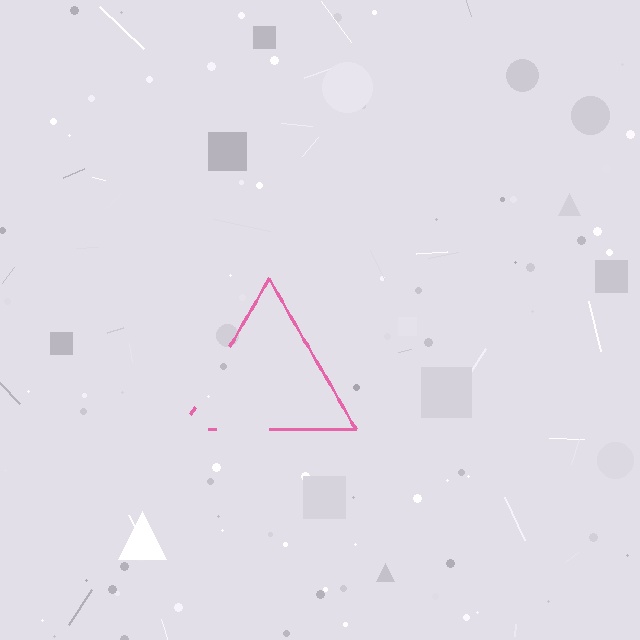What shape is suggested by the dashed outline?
The dashed outline suggests a triangle.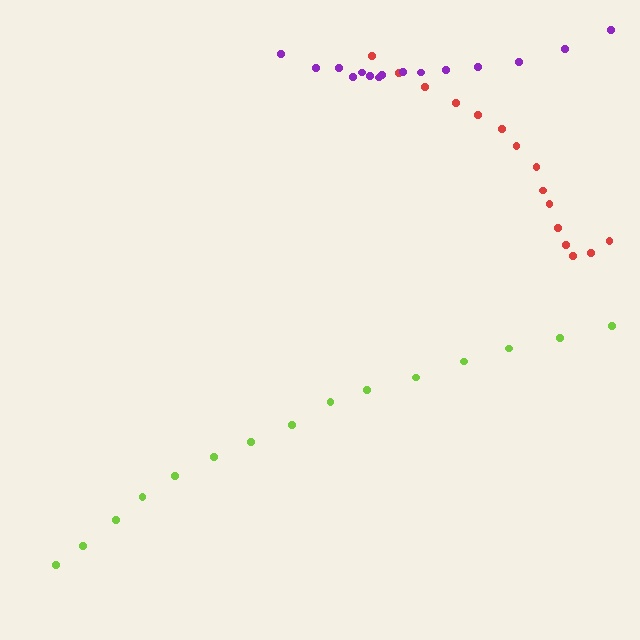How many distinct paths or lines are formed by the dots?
There are 3 distinct paths.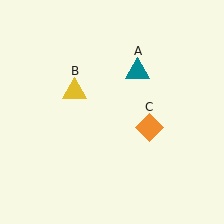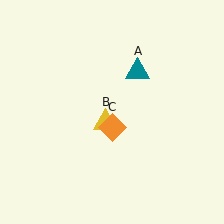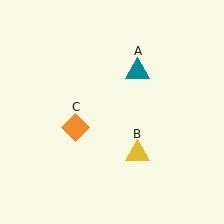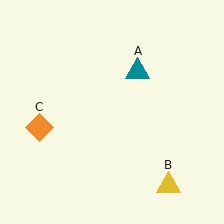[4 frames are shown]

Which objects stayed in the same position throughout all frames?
Teal triangle (object A) remained stationary.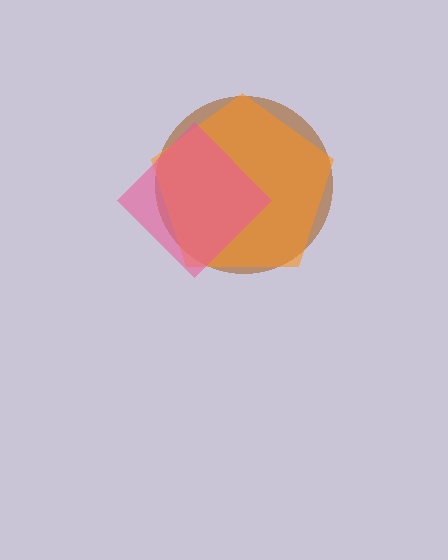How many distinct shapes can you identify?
There are 3 distinct shapes: a brown circle, an orange pentagon, a pink diamond.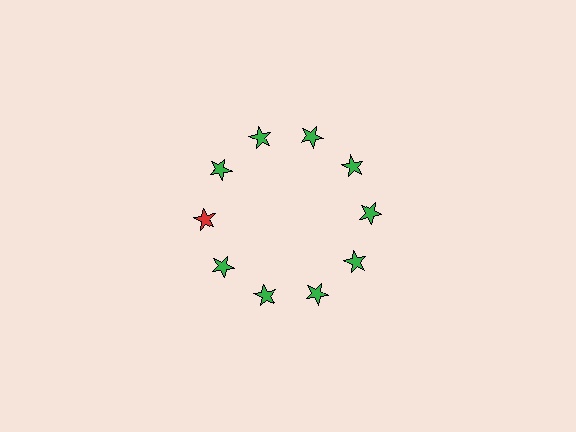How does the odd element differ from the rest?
It has a different color: red instead of green.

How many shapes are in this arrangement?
There are 10 shapes arranged in a ring pattern.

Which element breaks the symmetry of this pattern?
The red star at roughly the 9 o'clock position breaks the symmetry. All other shapes are green stars.